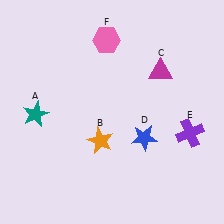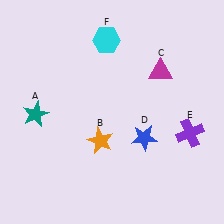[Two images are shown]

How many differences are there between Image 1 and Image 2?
There is 1 difference between the two images.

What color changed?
The hexagon (F) changed from pink in Image 1 to cyan in Image 2.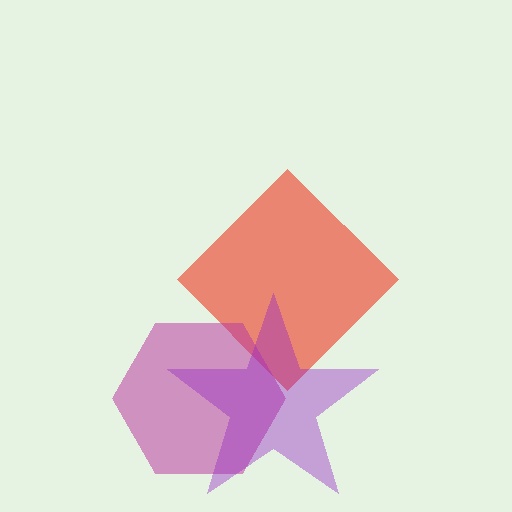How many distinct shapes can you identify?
There are 3 distinct shapes: a red diamond, a magenta hexagon, a purple star.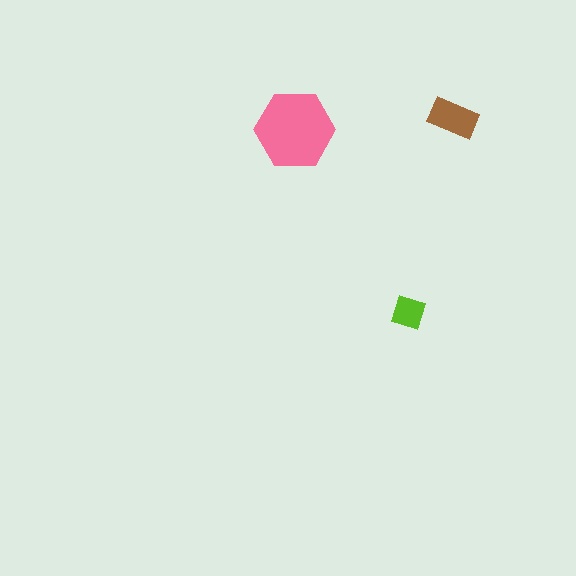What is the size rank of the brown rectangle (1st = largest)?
2nd.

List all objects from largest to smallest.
The pink hexagon, the brown rectangle, the lime diamond.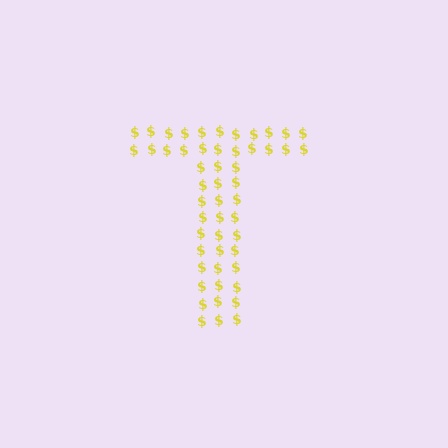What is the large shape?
The large shape is the letter T.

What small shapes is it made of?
It is made of small dollar signs.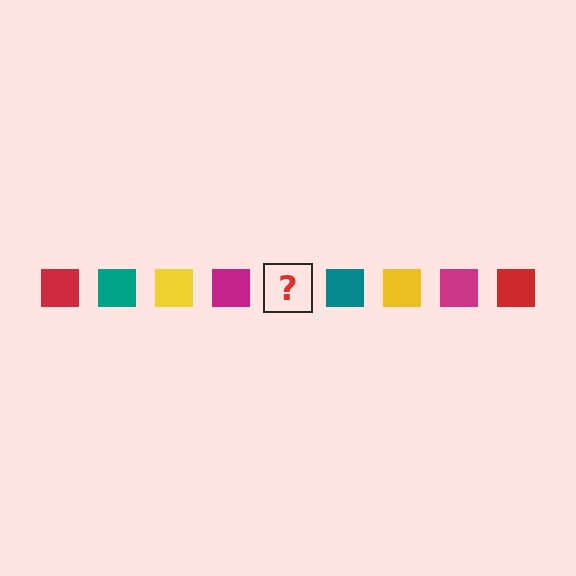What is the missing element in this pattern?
The missing element is a red square.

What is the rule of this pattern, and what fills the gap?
The rule is that the pattern cycles through red, teal, yellow, magenta squares. The gap should be filled with a red square.